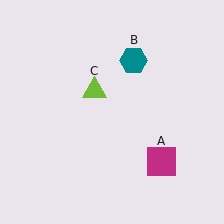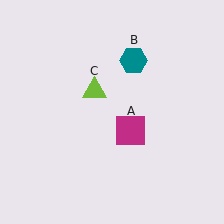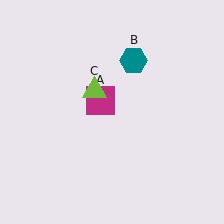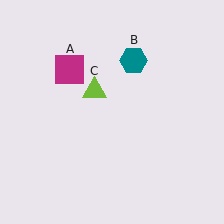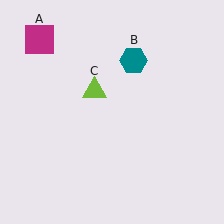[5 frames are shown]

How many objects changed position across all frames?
1 object changed position: magenta square (object A).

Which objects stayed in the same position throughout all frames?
Teal hexagon (object B) and lime triangle (object C) remained stationary.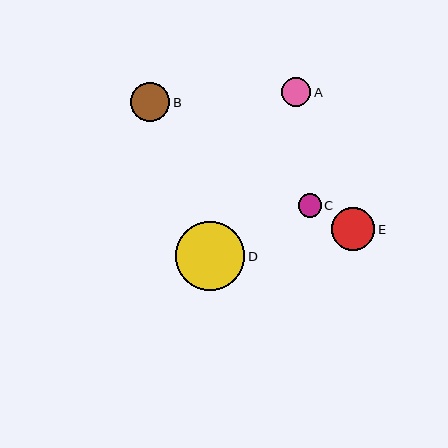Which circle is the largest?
Circle D is the largest with a size of approximately 69 pixels.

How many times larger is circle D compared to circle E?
Circle D is approximately 1.6 times the size of circle E.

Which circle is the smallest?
Circle C is the smallest with a size of approximately 23 pixels.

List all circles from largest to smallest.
From largest to smallest: D, E, B, A, C.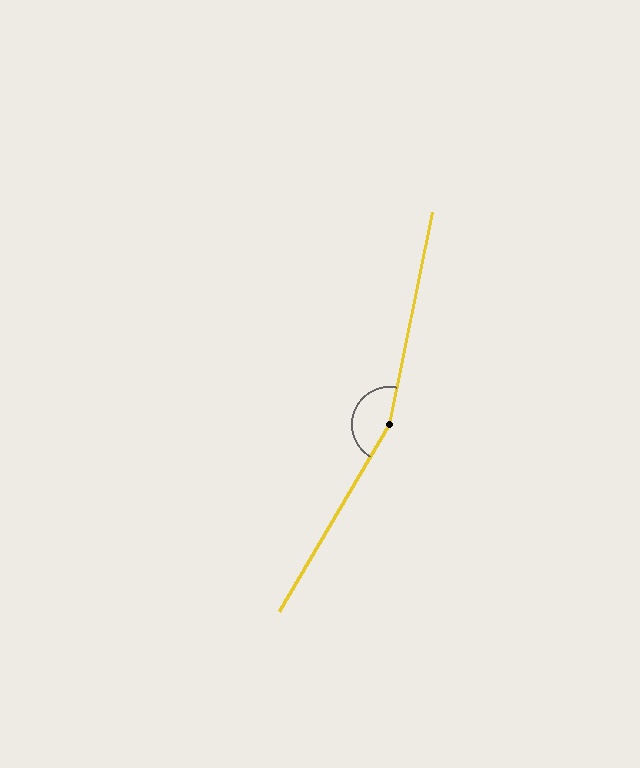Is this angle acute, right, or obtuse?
It is obtuse.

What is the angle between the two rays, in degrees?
Approximately 161 degrees.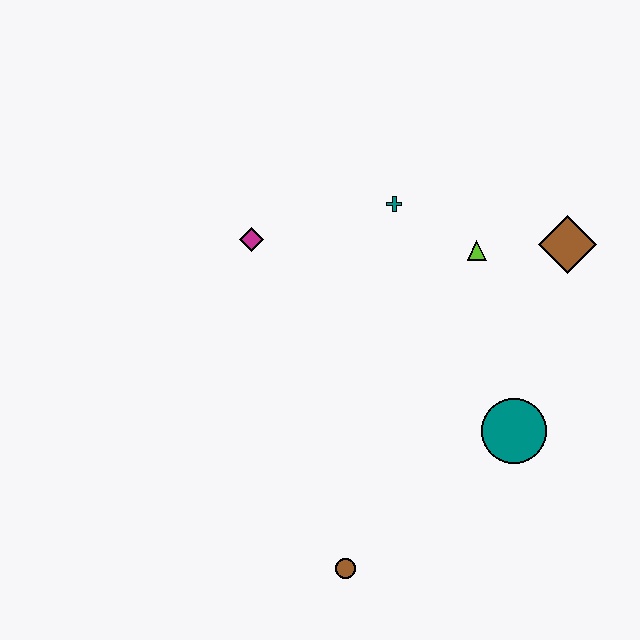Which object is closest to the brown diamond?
The lime triangle is closest to the brown diamond.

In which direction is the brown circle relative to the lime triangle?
The brown circle is below the lime triangle.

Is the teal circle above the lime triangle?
No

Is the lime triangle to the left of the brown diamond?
Yes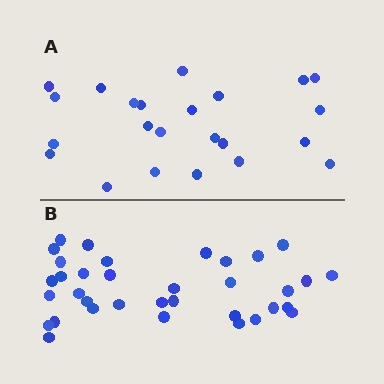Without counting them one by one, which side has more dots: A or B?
Region B (the bottom region) has more dots.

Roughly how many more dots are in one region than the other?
Region B has roughly 12 or so more dots than region A.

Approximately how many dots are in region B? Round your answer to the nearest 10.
About 40 dots. (The exact count is 35, which rounds to 40.)